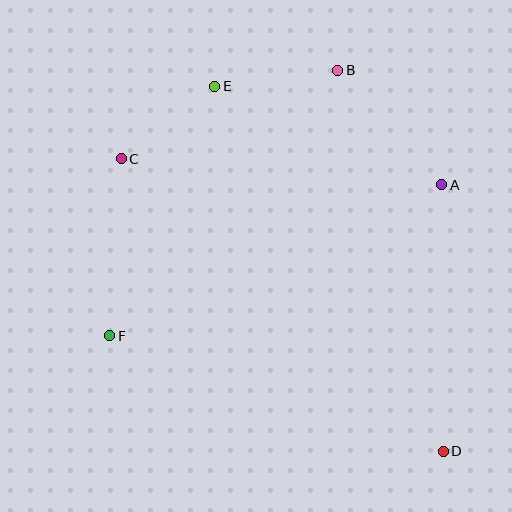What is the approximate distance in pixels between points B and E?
The distance between B and E is approximately 124 pixels.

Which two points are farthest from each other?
Points C and D are farthest from each other.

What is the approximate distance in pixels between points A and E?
The distance between A and E is approximately 248 pixels.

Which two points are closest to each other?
Points C and E are closest to each other.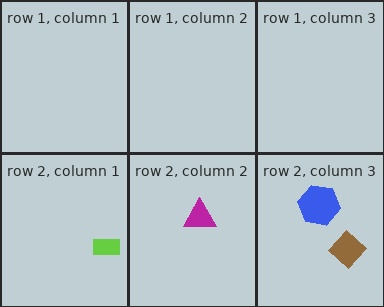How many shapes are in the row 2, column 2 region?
1.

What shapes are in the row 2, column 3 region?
The brown diamond, the blue hexagon.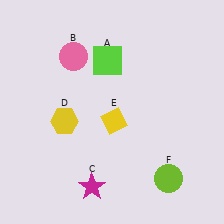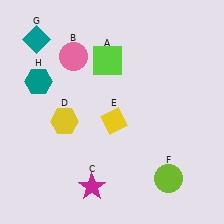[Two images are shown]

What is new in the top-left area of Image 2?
A teal hexagon (H) was added in the top-left area of Image 2.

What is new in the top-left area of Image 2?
A teal diamond (G) was added in the top-left area of Image 2.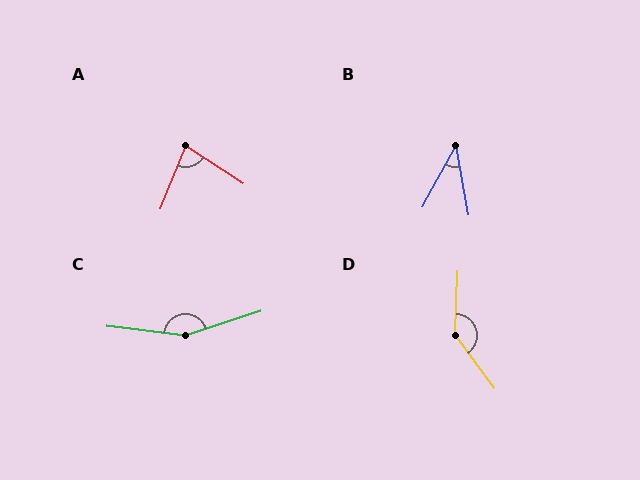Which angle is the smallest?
B, at approximately 39 degrees.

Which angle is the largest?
C, at approximately 155 degrees.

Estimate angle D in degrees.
Approximately 142 degrees.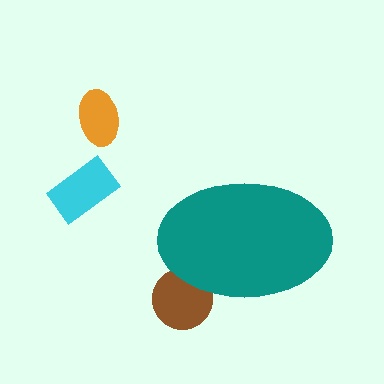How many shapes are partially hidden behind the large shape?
1 shape is partially hidden.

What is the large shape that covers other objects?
A teal ellipse.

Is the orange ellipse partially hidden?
No, the orange ellipse is fully visible.